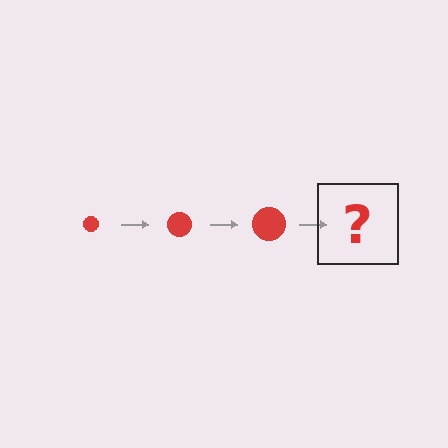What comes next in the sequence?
The next element should be a red circle, larger than the previous one.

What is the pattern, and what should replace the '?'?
The pattern is that the circle gets progressively larger each step. The '?' should be a red circle, larger than the previous one.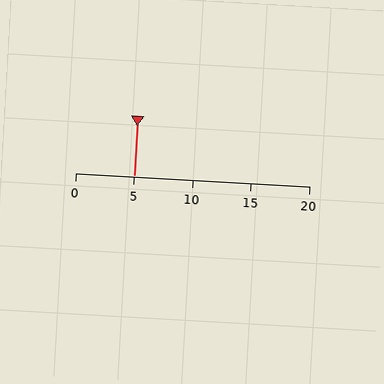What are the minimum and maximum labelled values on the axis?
The axis runs from 0 to 20.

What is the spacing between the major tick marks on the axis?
The major ticks are spaced 5 apart.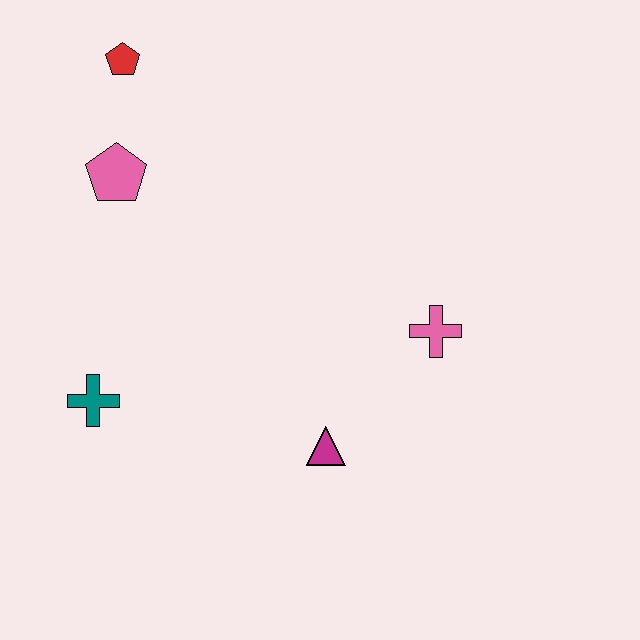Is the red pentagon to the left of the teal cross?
No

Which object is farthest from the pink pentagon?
The pink cross is farthest from the pink pentagon.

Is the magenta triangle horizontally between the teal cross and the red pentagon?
No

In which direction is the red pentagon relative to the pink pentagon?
The red pentagon is above the pink pentagon.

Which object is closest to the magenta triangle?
The pink cross is closest to the magenta triangle.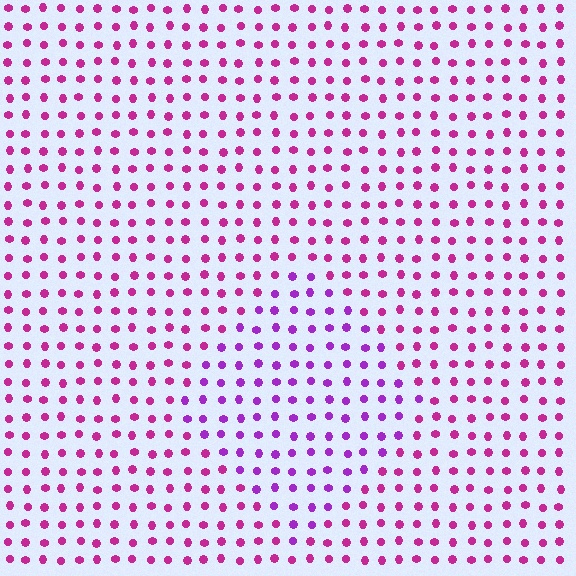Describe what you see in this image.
The image is filled with small magenta elements in a uniform arrangement. A diamond-shaped region is visible where the elements are tinted to a slightly different hue, forming a subtle color boundary.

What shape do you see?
I see a diamond.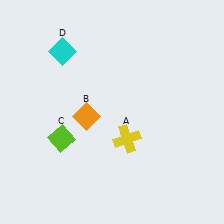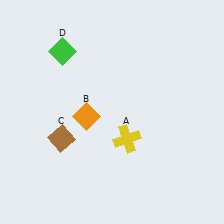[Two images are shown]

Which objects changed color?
C changed from lime to brown. D changed from cyan to green.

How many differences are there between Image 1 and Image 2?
There are 2 differences between the two images.